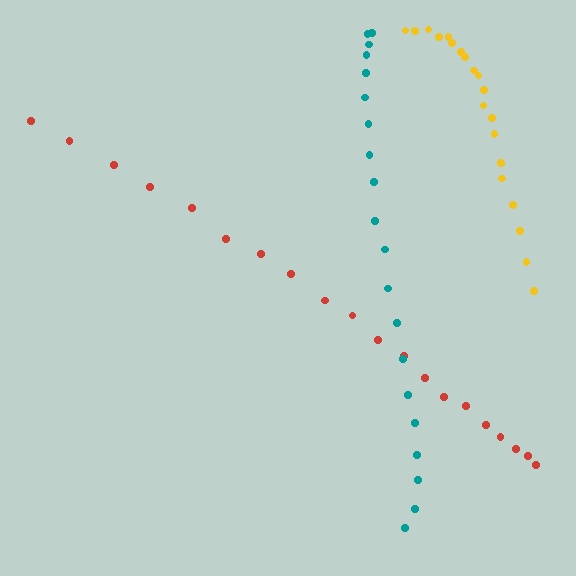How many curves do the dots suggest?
There are 3 distinct paths.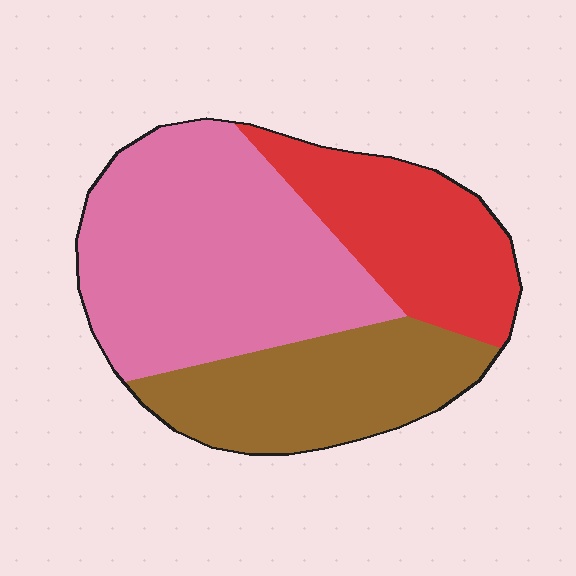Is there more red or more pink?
Pink.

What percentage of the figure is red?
Red takes up about one quarter (1/4) of the figure.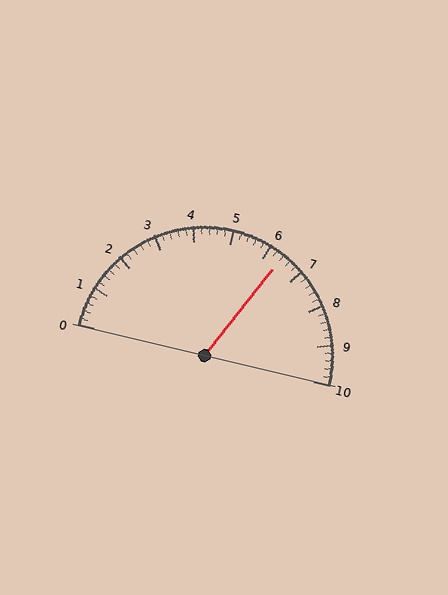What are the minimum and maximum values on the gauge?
The gauge ranges from 0 to 10.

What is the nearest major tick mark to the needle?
The nearest major tick mark is 6.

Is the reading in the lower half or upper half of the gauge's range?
The reading is in the upper half of the range (0 to 10).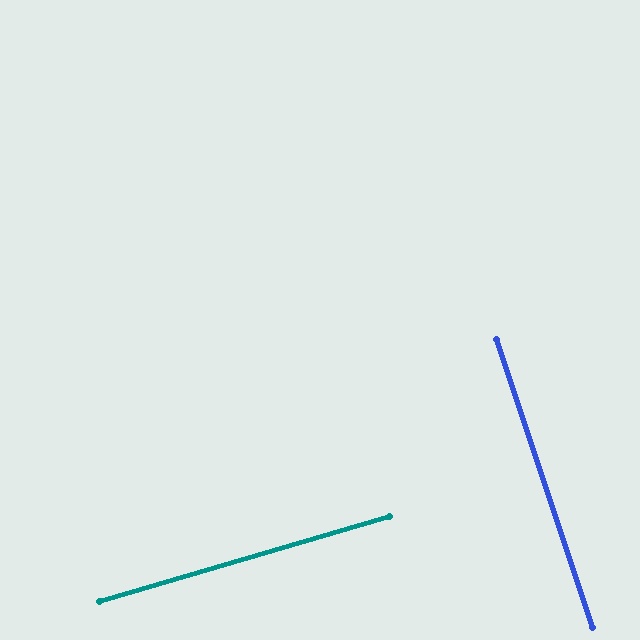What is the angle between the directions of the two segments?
Approximately 88 degrees.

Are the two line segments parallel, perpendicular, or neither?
Perpendicular — they meet at approximately 88°.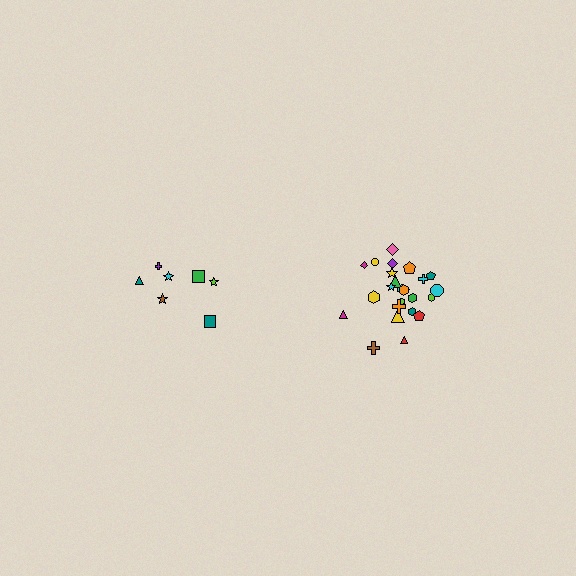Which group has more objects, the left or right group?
The right group.